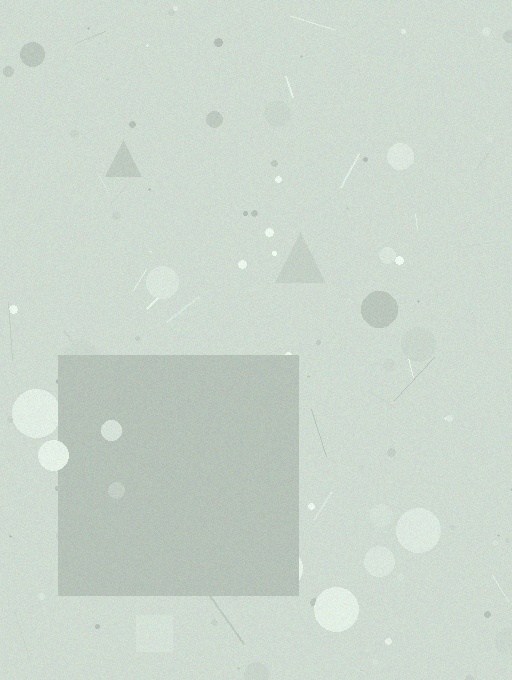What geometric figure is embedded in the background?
A square is embedded in the background.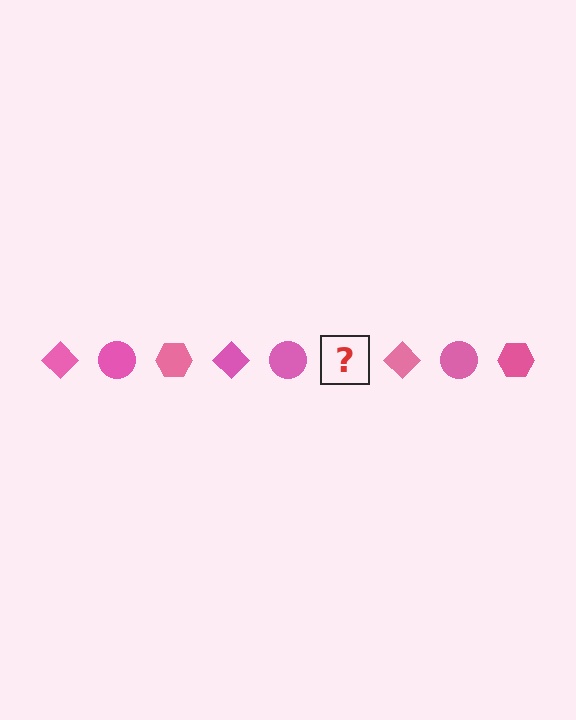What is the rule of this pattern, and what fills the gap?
The rule is that the pattern cycles through diamond, circle, hexagon shapes in pink. The gap should be filled with a pink hexagon.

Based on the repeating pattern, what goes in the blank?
The blank should be a pink hexagon.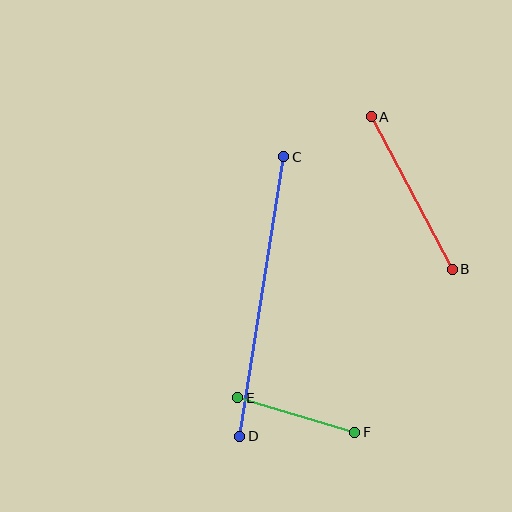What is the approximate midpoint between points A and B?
The midpoint is at approximately (412, 193) pixels.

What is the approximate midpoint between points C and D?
The midpoint is at approximately (262, 296) pixels.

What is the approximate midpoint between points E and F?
The midpoint is at approximately (296, 415) pixels.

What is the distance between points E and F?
The distance is approximately 122 pixels.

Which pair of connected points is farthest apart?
Points C and D are farthest apart.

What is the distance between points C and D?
The distance is approximately 283 pixels.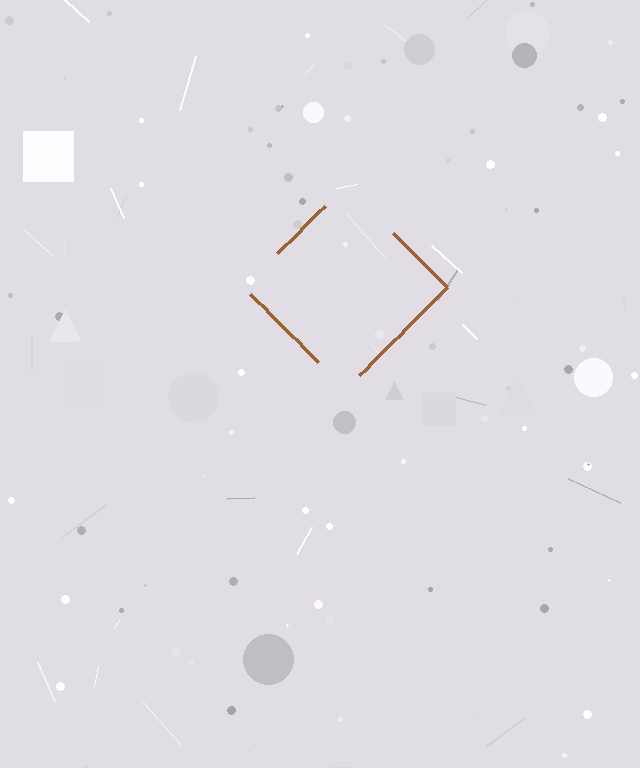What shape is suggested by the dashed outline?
The dashed outline suggests a diamond.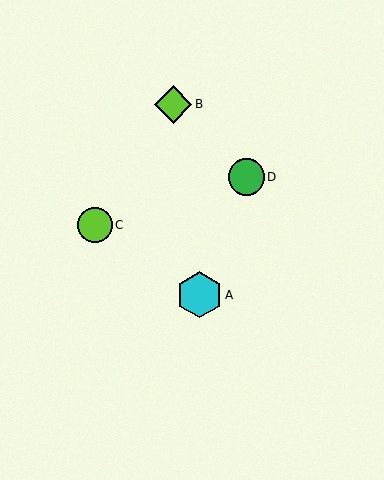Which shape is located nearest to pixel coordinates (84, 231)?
The lime circle (labeled C) at (95, 225) is nearest to that location.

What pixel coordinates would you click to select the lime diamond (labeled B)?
Click at (173, 104) to select the lime diamond B.